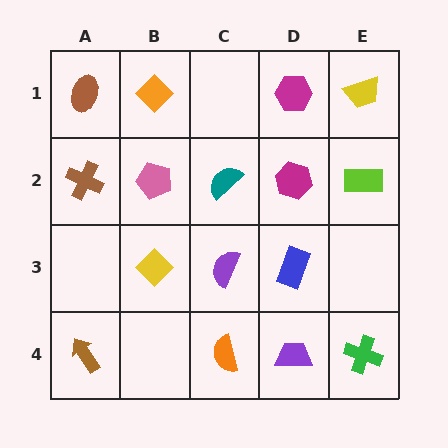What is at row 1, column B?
An orange diamond.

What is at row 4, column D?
A purple trapezoid.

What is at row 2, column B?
A pink pentagon.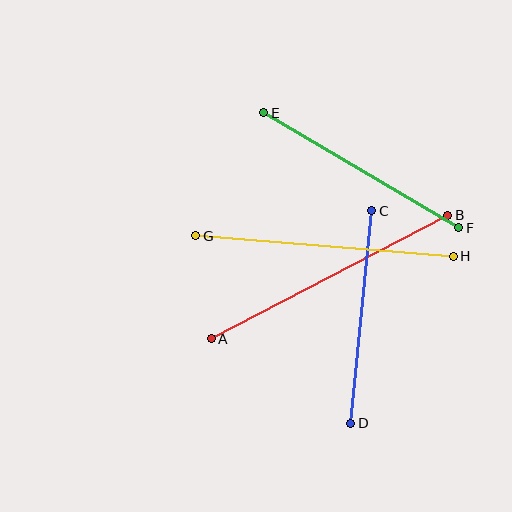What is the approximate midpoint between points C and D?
The midpoint is at approximately (361, 317) pixels.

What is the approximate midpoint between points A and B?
The midpoint is at approximately (330, 277) pixels.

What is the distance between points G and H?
The distance is approximately 258 pixels.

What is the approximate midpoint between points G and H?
The midpoint is at approximately (325, 246) pixels.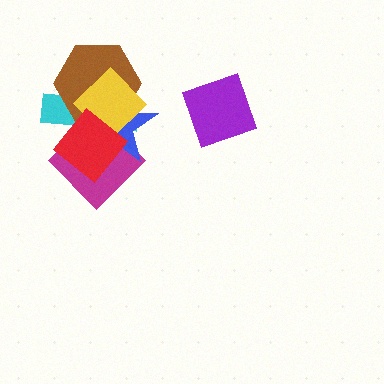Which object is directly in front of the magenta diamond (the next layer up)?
The blue star is directly in front of the magenta diamond.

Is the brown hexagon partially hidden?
Yes, it is partially covered by another shape.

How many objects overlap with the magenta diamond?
5 objects overlap with the magenta diamond.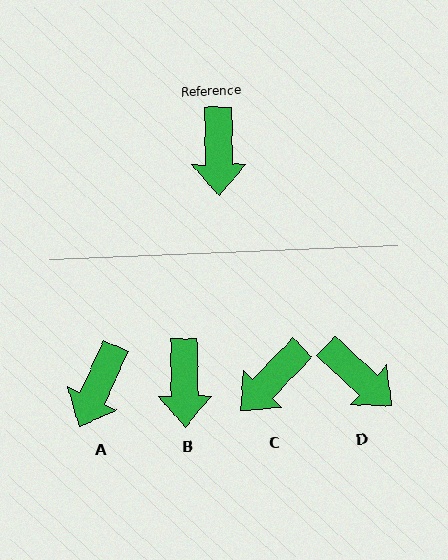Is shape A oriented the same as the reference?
No, it is off by about 26 degrees.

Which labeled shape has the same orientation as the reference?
B.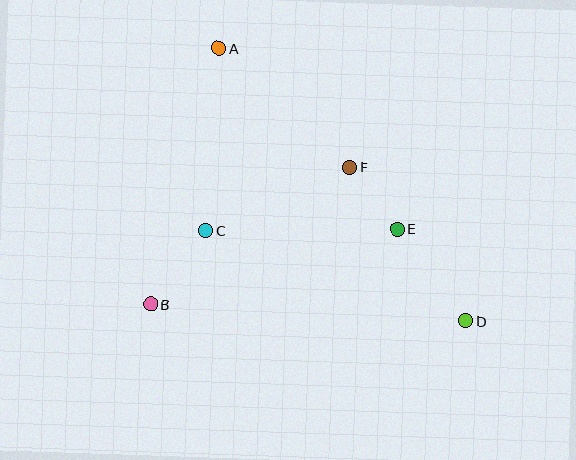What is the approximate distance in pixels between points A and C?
The distance between A and C is approximately 183 pixels.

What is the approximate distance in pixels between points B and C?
The distance between B and C is approximately 92 pixels.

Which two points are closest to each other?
Points E and F are closest to each other.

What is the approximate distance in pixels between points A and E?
The distance between A and E is approximately 254 pixels.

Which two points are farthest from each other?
Points A and D are farthest from each other.